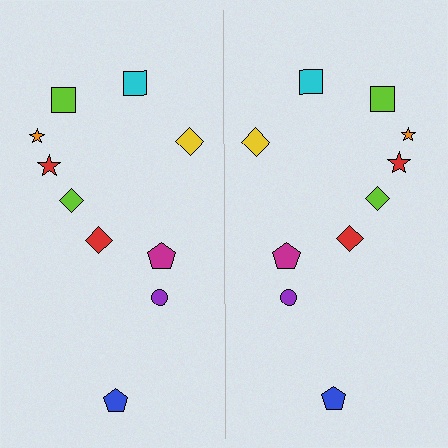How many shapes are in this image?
There are 20 shapes in this image.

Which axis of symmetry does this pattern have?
The pattern has a vertical axis of symmetry running through the center of the image.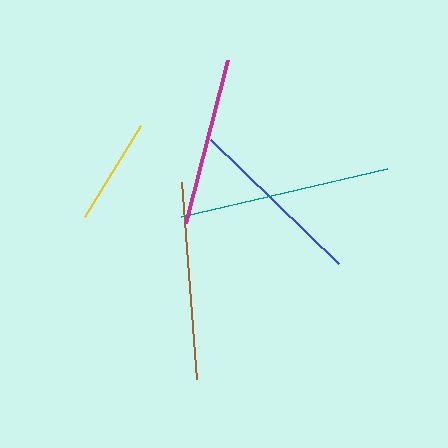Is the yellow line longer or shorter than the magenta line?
The magenta line is longer than the yellow line.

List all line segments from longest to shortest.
From longest to shortest: teal, brown, blue, magenta, yellow.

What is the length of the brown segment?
The brown segment is approximately 197 pixels long.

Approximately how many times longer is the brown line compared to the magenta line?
The brown line is approximately 1.2 times the length of the magenta line.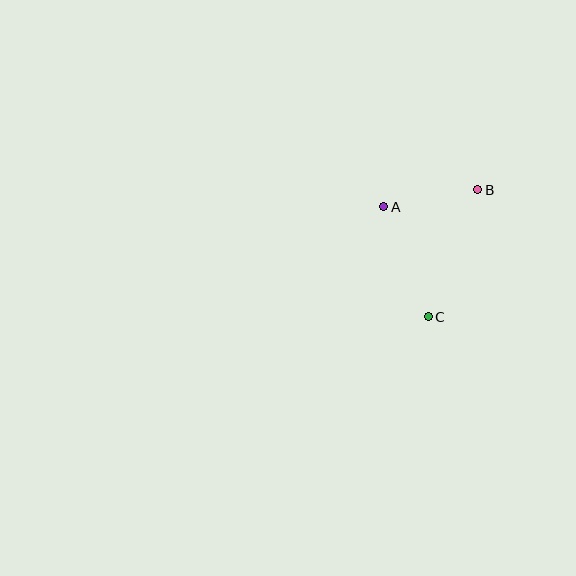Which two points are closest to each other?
Points A and B are closest to each other.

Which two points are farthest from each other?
Points B and C are farthest from each other.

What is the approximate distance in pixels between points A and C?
The distance between A and C is approximately 119 pixels.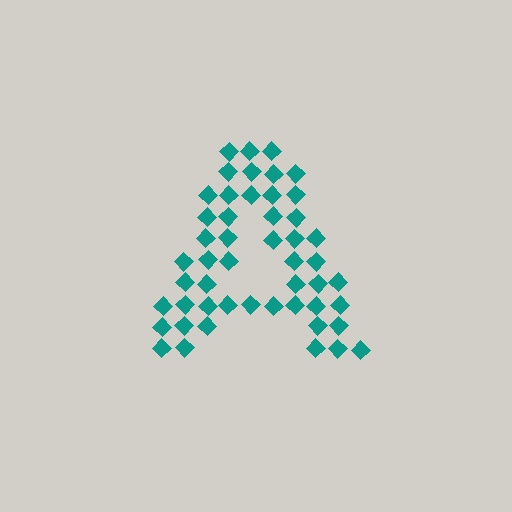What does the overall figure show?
The overall figure shows the letter A.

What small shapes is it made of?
It is made of small diamonds.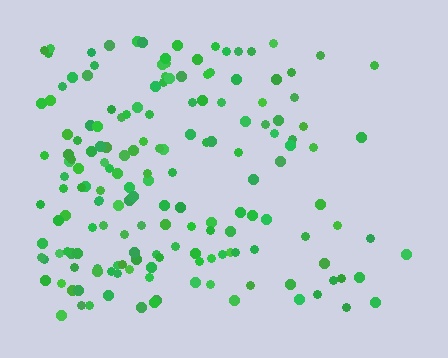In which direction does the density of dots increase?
From right to left, with the left side densest.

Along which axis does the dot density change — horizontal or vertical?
Horizontal.